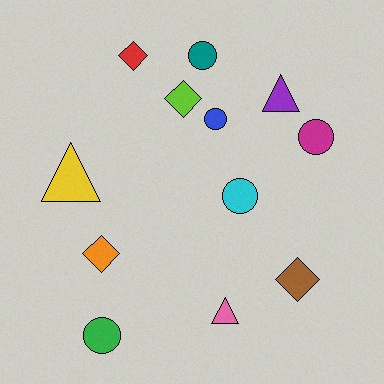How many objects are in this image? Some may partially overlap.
There are 12 objects.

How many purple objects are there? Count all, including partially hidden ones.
There is 1 purple object.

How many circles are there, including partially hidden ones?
There are 5 circles.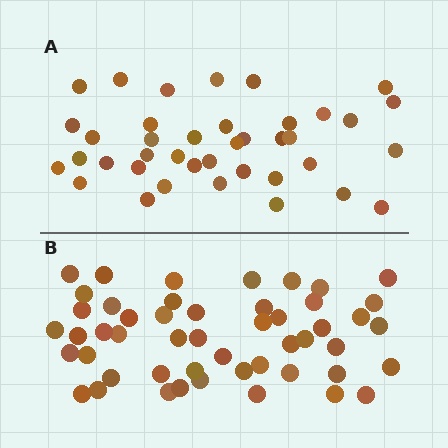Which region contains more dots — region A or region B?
Region B (the bottom region) has more dots.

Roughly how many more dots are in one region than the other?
Region B has roughly 12 or so more dots than region A.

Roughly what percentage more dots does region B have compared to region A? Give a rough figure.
About 30% more.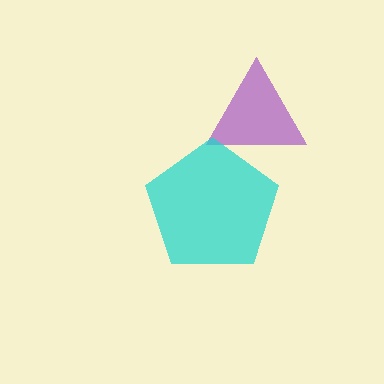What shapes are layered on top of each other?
The layered shapes are: a purple triangle, a cyan pentagon.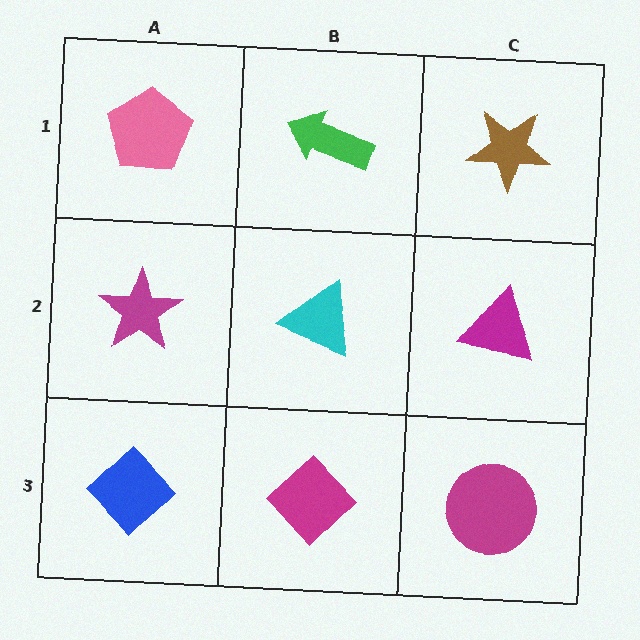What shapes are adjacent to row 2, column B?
A green arrow (row 1, column B), a magenta diamond (row 3, column B), a magenta star (row 2, column A), a magenta triangle (row 2, column C).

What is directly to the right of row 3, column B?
A magenta circle.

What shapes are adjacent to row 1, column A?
A magenta star (row 2, column A), a green arrow (row 1, column B).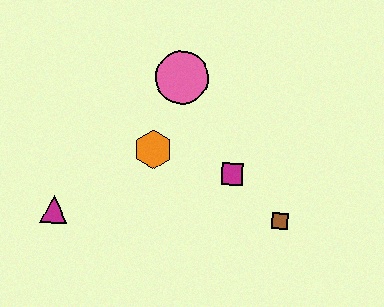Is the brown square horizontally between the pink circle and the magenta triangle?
No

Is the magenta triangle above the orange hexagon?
No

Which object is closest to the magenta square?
The brown square is closest to the magenta square.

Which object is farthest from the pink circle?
The magenta triangle is farthest from the pink circle.